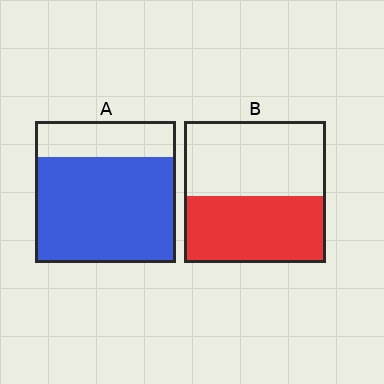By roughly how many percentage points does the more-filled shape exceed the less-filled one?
By roughly 25 percentage points (A over B).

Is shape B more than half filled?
Roughly half.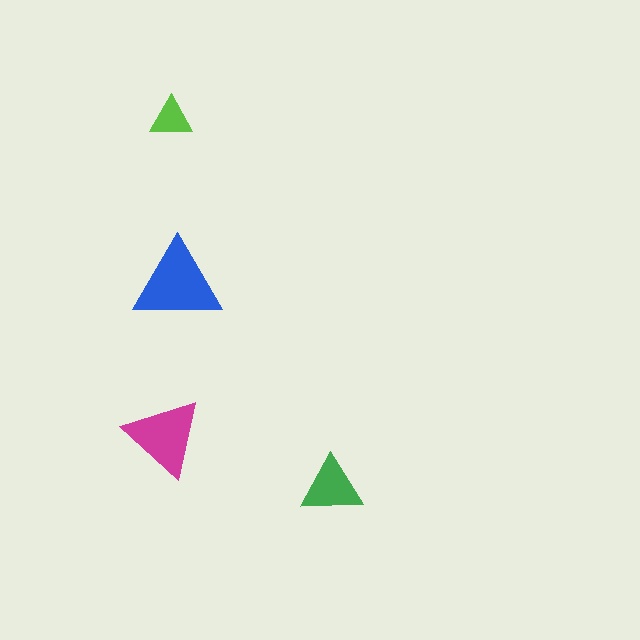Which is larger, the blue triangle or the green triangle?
The blue one.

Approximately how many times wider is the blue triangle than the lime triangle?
About 2 times wider.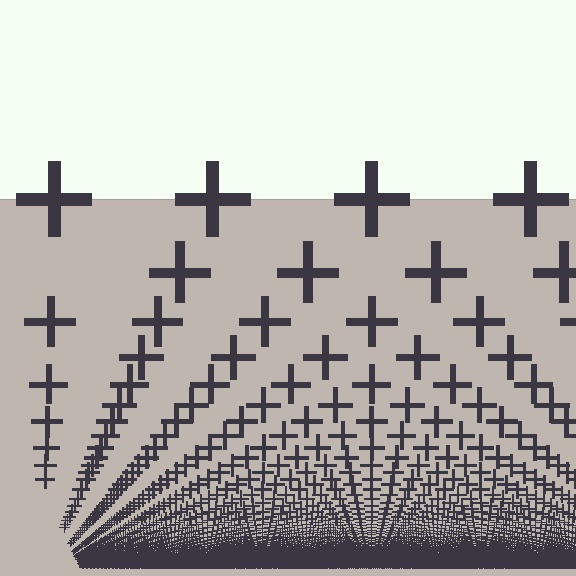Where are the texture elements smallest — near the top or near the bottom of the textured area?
Near the bottom.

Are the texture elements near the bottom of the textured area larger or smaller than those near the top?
Smaller. The gradient is inverted — elements near the bottom are smaller and denser.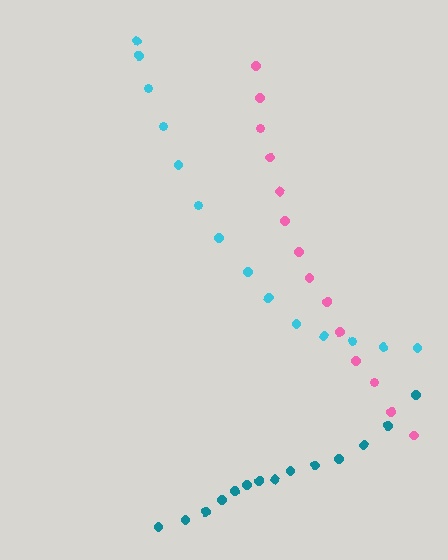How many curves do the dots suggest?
There are 3 distinct paths.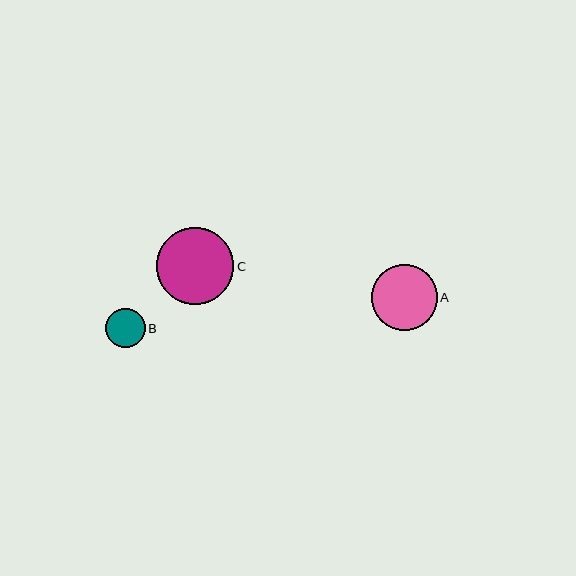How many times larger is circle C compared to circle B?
Circle C is approximately 1.9 times the size of circle B.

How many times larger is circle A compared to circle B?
Circle A is approximately 1.6 times the size of circle B.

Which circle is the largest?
Circle C is the largest with a size of approximately 78 pixels.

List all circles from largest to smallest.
From largest to smallest: C, A, B.